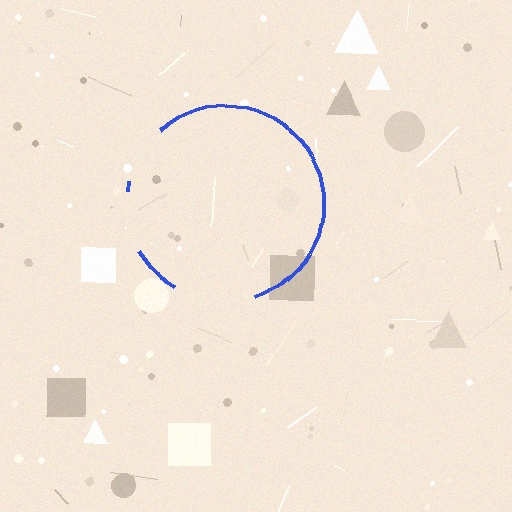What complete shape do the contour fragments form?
The contour fragments form a circle.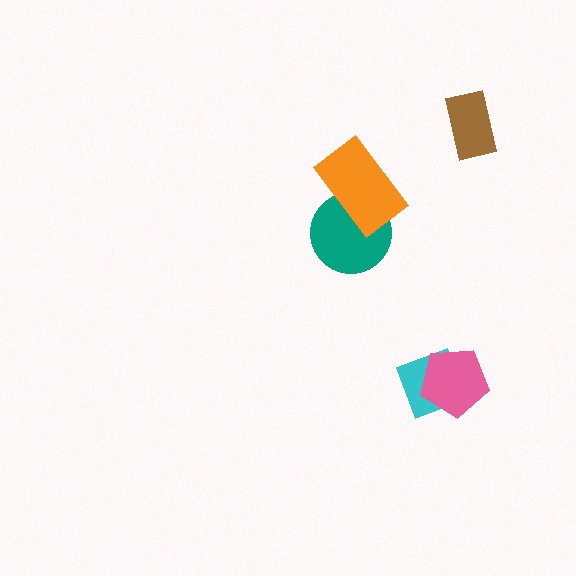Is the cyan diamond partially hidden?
Yes, it is partially covered by another shape.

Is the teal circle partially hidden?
Yes, it is partially covered by another shape.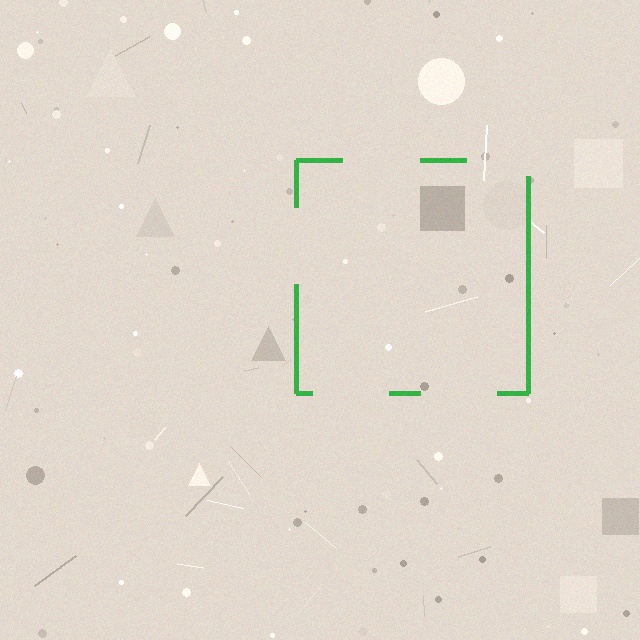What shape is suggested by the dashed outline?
The dashed outline suggests a square.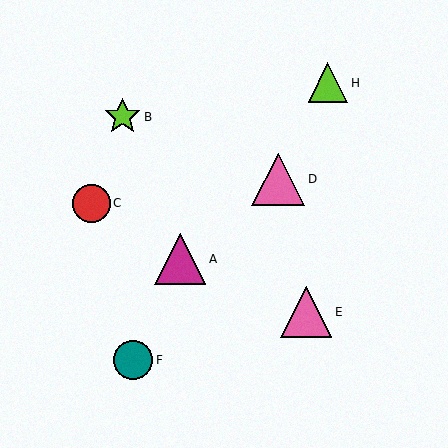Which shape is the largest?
The pink triangle (labeled D) is the largest.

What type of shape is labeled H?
Shape H is a lime triangle.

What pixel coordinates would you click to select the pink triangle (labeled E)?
Click at (306, 312) to select the pink triangle E.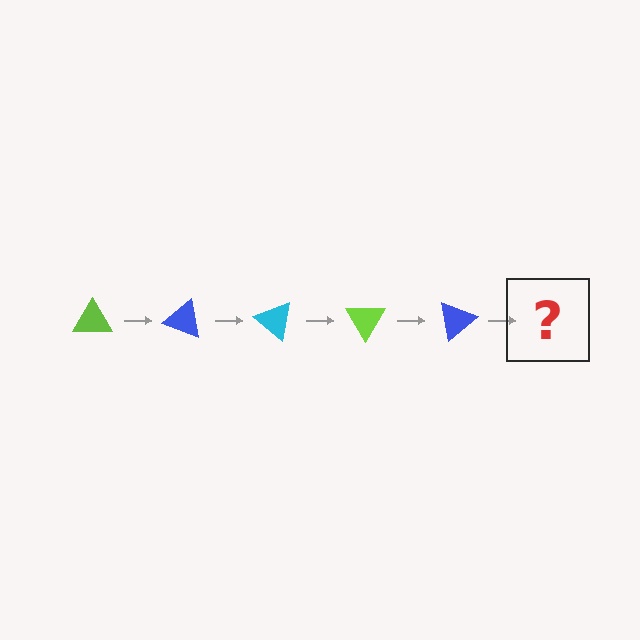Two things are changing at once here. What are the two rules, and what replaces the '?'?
The two rules are that it rotates 20 degrees each step and the color cycles through lime, blue, and cyan. The '?' should be a cyan triangle, rotated 100 degrees from the start.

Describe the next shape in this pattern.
It should be a cyan triangle, rotated 100 degrees from the start.